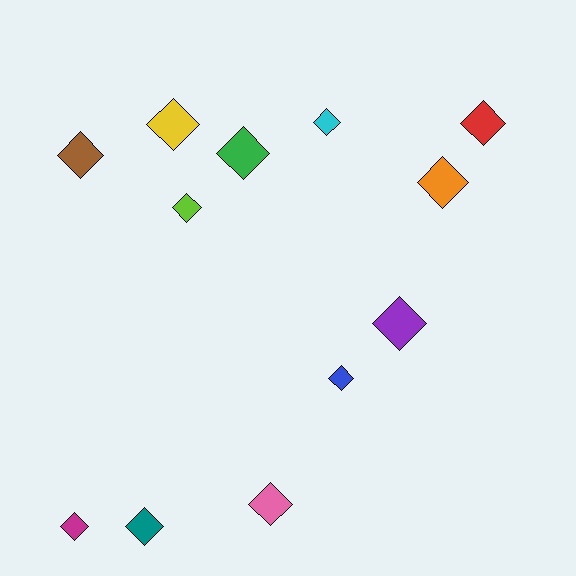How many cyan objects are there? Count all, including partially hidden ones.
There is 1 cyan object.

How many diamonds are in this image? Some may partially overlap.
There are 12 diamonds.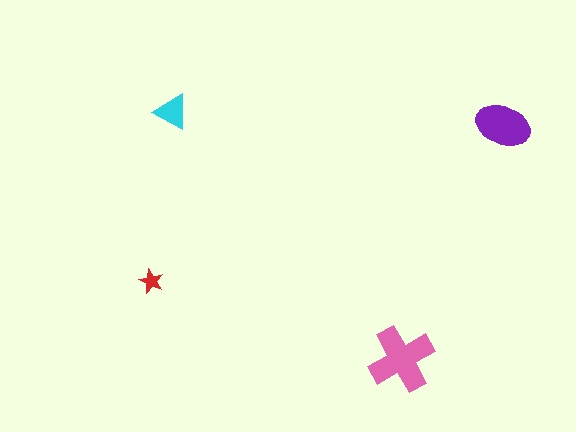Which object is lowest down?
The pink cross is bottommost.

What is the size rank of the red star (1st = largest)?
4th.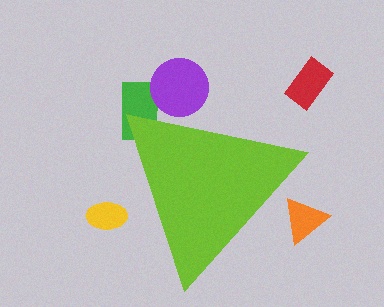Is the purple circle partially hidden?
Yes, the purple circle is partially hidden behind the lime triangle.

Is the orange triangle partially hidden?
Yes, the orange triangle is partially hidden behind the lime triangle.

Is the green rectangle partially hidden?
Yes, the green rectangle is partially hidden behind the lime triangle.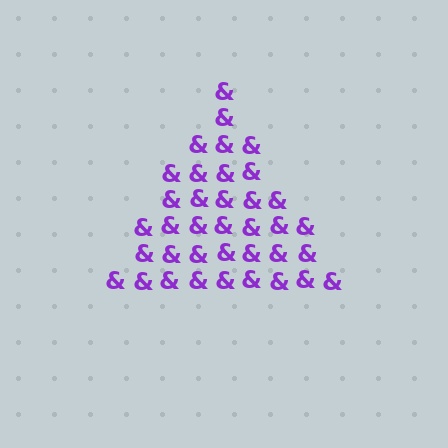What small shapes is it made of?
It is made of small ampersands.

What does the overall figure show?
The overall figure shows a triangle.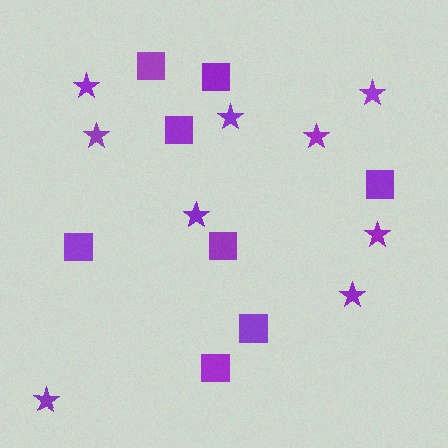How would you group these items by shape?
There are 2 groups: one group of squares (8) and one group of stars (9).